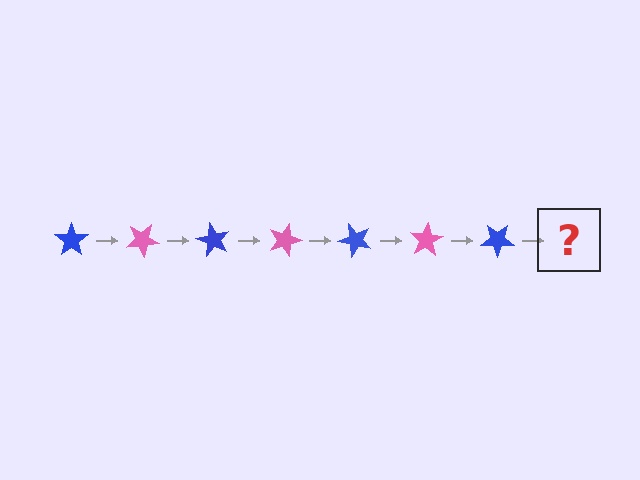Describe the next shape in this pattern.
It should be a pink star, rotated 210 degrees from the start.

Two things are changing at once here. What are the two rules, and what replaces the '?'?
The two rules are that it rotates 30 degrees each step and the color cycles through blue and pink. The '?' should be a pink star, rotated 210 degrees from the start.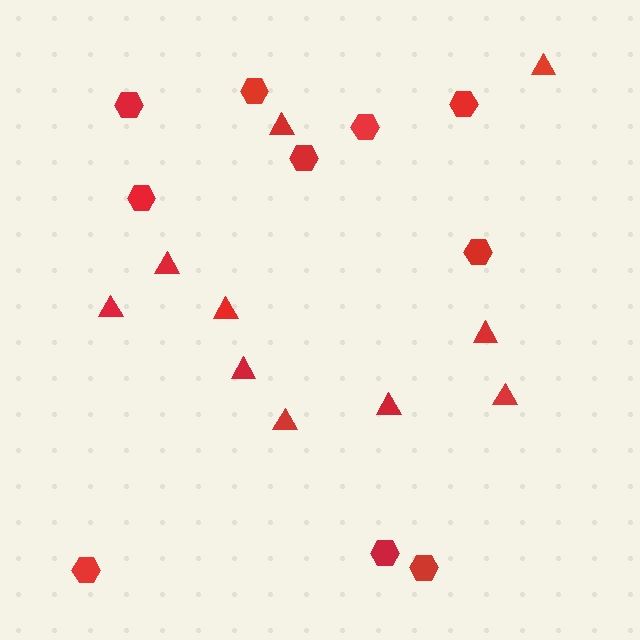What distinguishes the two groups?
There are 2 groups: one group of hexagons (10) and one group of triangles (10).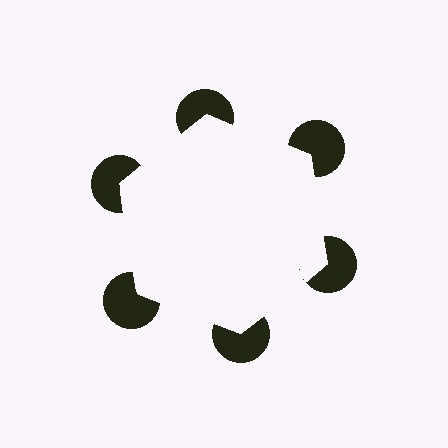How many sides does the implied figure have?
6 sides.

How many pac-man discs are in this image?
There are 6 — one at each vertex of the illusory hexagon.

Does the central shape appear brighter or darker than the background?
It typically appears slightly brighter than the background, even though no actual brightness change is drawn.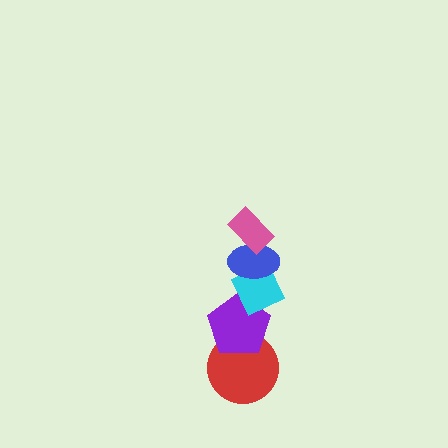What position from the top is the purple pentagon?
The purple pentagon is 4th from the top.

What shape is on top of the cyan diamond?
The blue ellipse is on top of the cyan diamond.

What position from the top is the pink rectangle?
The pink rectangle is 1st from the top.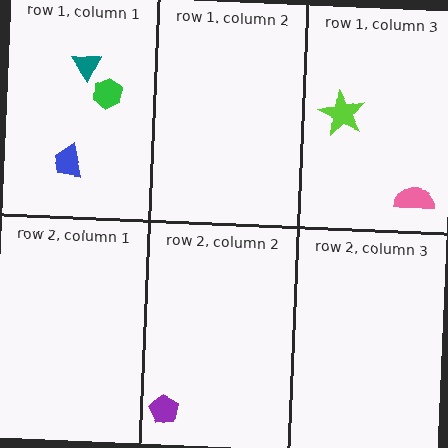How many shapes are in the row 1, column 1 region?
3.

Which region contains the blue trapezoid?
The row 1, column 1 region.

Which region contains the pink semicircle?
The row 1, column 3 region.